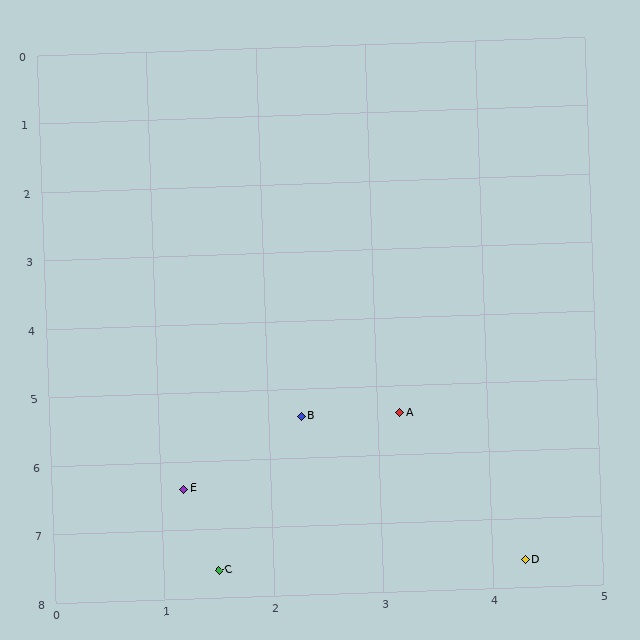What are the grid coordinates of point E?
Point E is at approximately (1.2, 6.4).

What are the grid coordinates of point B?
Point B is at approximately (2.3, 5.4).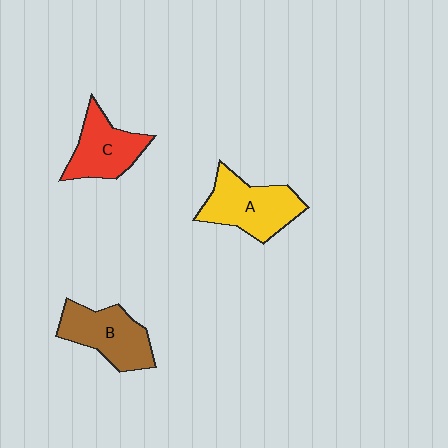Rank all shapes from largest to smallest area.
From largest to smallest: A (yellow), B (brown), C (red).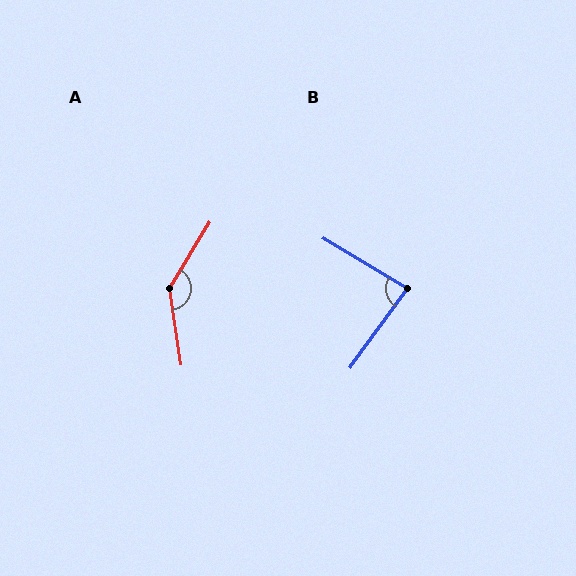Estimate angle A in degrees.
Approximately 140 degrees.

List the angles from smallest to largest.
B (85°), A (140°).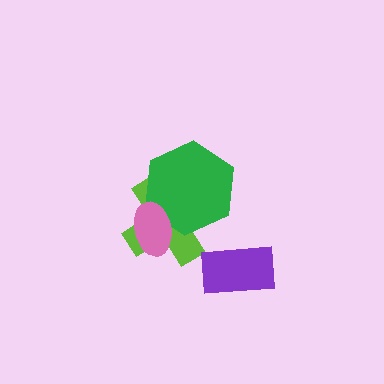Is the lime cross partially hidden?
Yes, it is partially covered by another shape.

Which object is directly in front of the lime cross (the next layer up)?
The green hexagon is directly in front of the lime cross.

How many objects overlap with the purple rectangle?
0 objects overlap with the purple rectangle.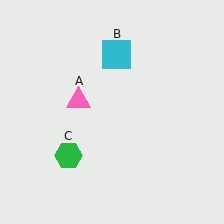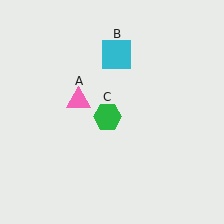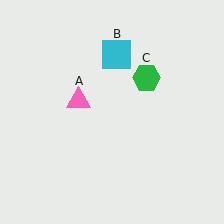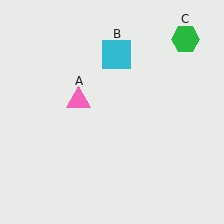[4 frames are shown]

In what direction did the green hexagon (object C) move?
The green hexagon (object C) moved up and to the right.